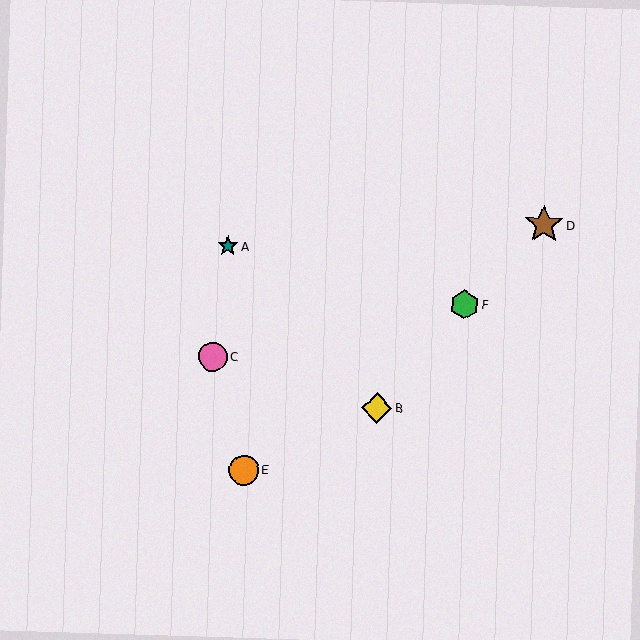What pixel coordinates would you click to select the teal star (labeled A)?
Click at (228, 246) to select the teal star A.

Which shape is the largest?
The brown star (labeled D) is the largest.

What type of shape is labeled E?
Shape E is an orange circle.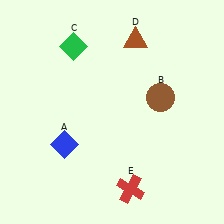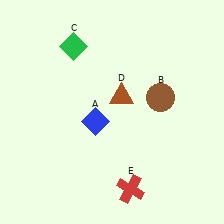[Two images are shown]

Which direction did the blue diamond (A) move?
The blue diamond (A) moved right.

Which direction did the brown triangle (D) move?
The brown triangle (D) moved down.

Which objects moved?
The objects that moved are: the blue diamond (A), the brown triangle (D).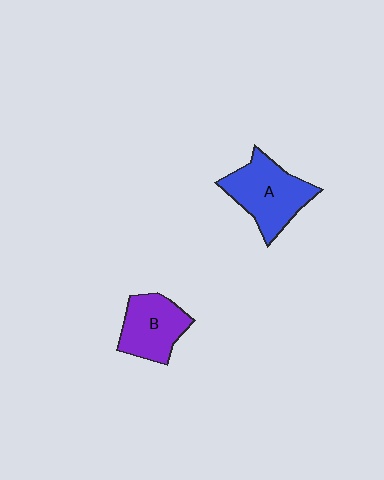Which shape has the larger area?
Shape A (blue).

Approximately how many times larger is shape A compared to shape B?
Approximately 1.2 times.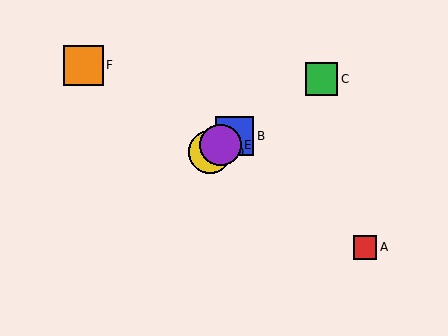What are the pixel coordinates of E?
Object E is at (221, 145).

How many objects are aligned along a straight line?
4 objects (B, C, D, E) are aligned along a straight line.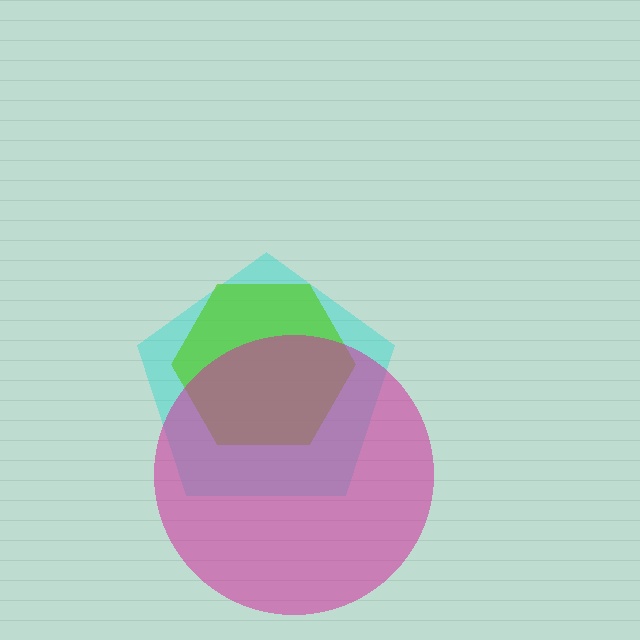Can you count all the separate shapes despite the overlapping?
Yes, there are 3 separate shapes.